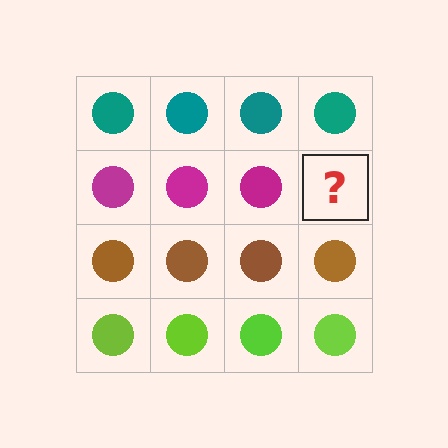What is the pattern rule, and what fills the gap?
The rule is that each row has a consistent color. The gap should be filled with a magenta circle.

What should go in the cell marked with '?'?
The missing cell should contain a magenta circle.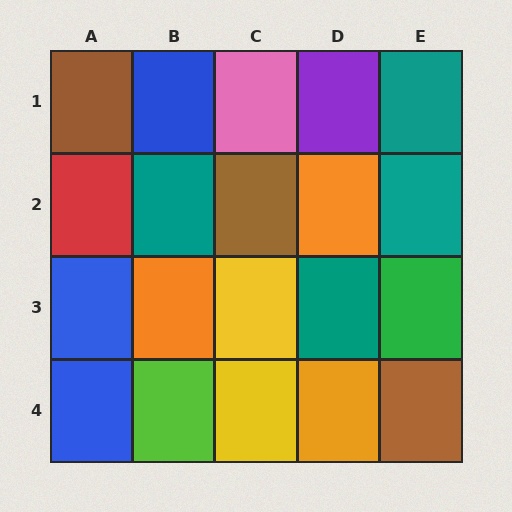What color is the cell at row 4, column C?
Yellow.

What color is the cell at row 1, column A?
Brown.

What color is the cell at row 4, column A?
Blue.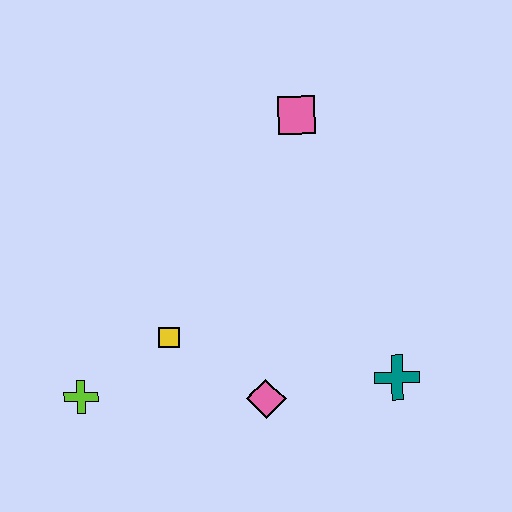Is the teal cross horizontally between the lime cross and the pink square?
No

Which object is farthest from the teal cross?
The lime cross is farthest from the teal cross.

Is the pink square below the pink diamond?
No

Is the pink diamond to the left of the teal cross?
Yes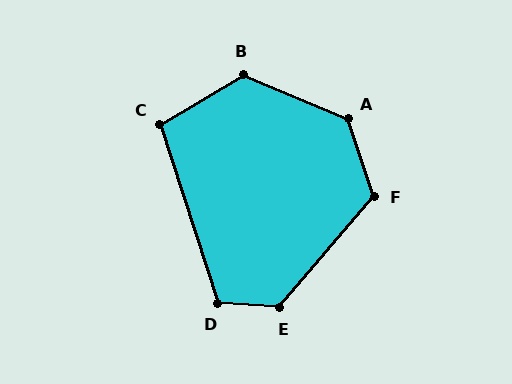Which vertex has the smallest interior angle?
C, at approximately 103 degrees.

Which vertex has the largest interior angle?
A, at approximately 131 degrees.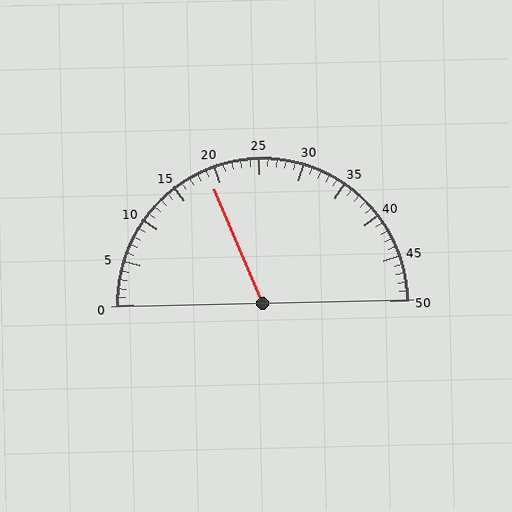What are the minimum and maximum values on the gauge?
The gauge ranges from 0 to 50.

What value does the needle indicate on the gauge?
The needle indicates approximately 19.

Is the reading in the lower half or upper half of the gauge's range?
The reading is in the lower half of the range (0 to 50).